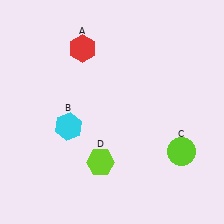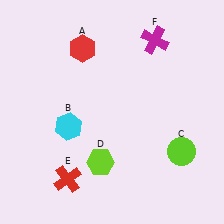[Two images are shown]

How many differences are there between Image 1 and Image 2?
There are 2 differences between the two images.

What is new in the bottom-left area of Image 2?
A red cross (E) was added in the bottom-left area of Image 2.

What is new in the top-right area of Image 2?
A magenta cross (F) was added in the top-right area of Image 2.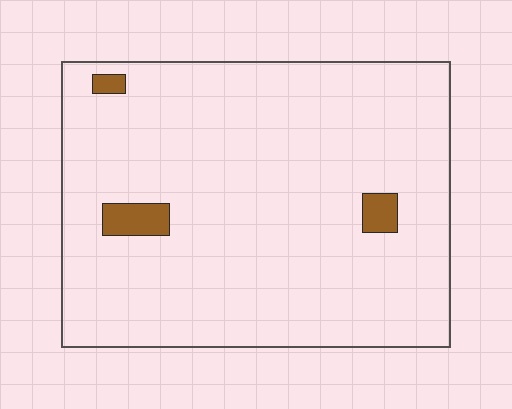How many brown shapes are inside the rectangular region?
3.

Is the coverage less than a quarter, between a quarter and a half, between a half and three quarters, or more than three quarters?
Less than a quarter.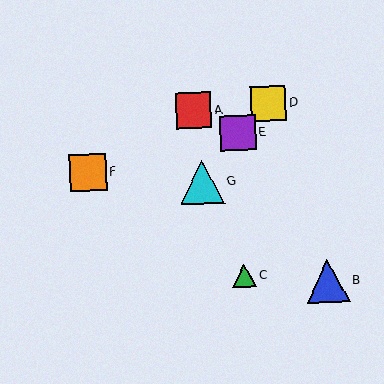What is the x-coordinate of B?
Object B is at x≈328.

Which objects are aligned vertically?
Objects C, E are aligned vertically.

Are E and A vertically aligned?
No, E is at x≈238 and A is at x≈193.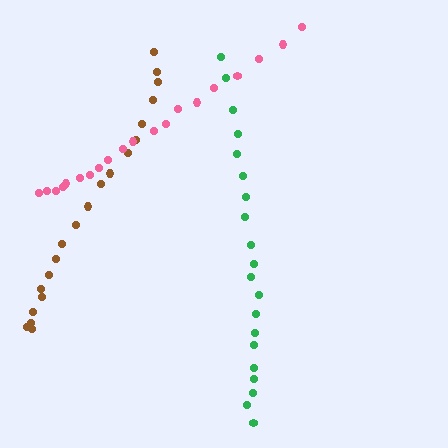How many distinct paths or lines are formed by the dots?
There are 3 distinct paths.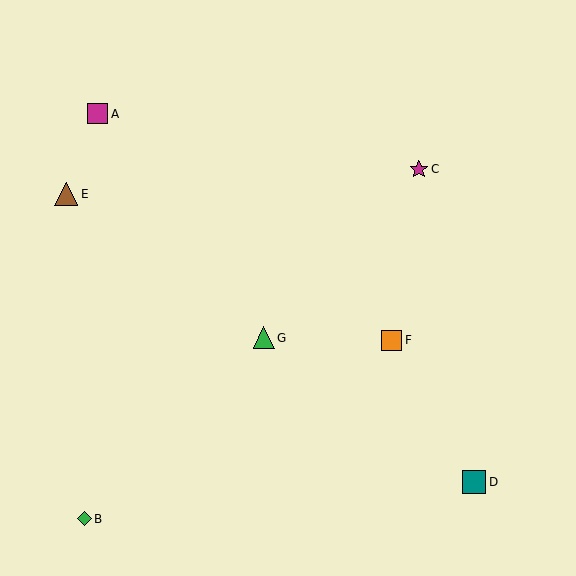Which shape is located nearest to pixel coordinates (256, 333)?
The green triangle (labeled G) at (264, 338) is nearest to that location.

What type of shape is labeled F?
Shape F is an orange square.